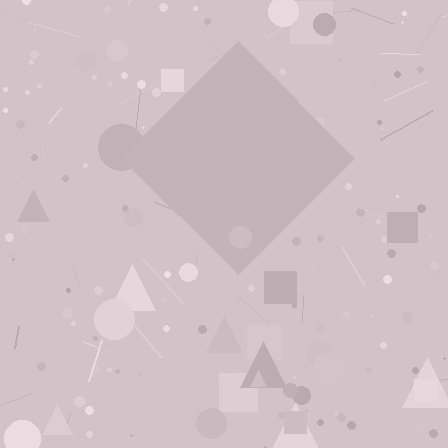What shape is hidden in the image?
A diamond is hidden in the image.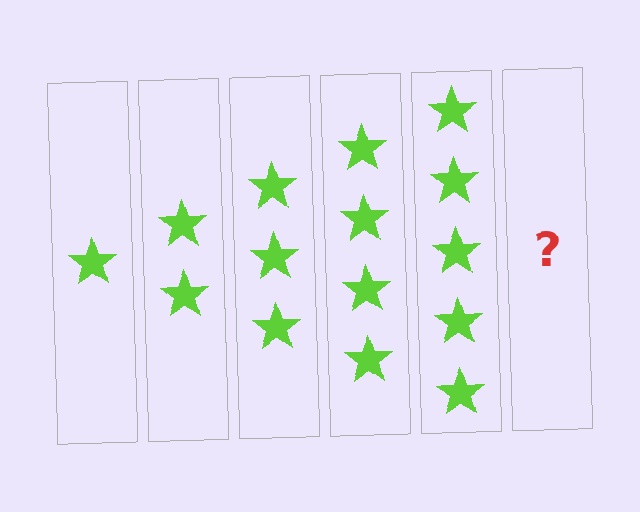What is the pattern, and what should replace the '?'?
The pattern is that each step adds one more star. The '?' should be 6 stars.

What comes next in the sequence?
The next element should be 6 stars.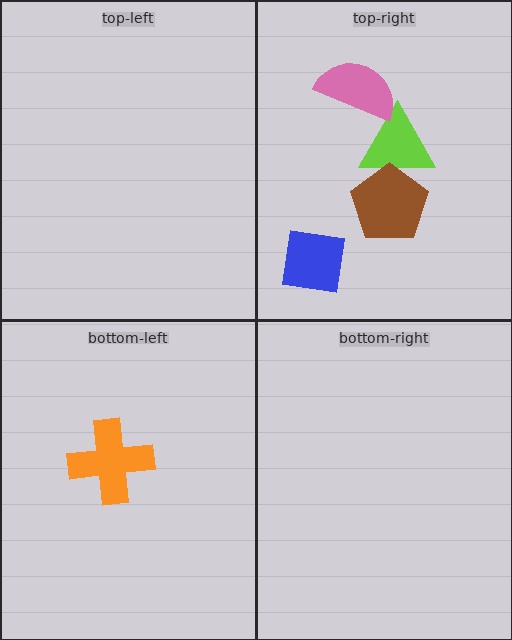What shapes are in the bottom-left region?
The orange cross.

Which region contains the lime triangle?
The top-right region.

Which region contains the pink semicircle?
The top-right region.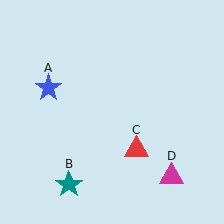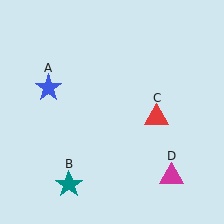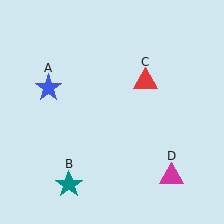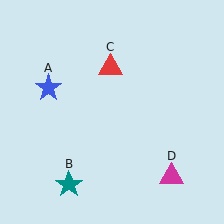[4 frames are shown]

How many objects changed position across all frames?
1 object changed position: red triangle (object C).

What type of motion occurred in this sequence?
The red triangle (object C) rotated counterclockwise around the center of the scene.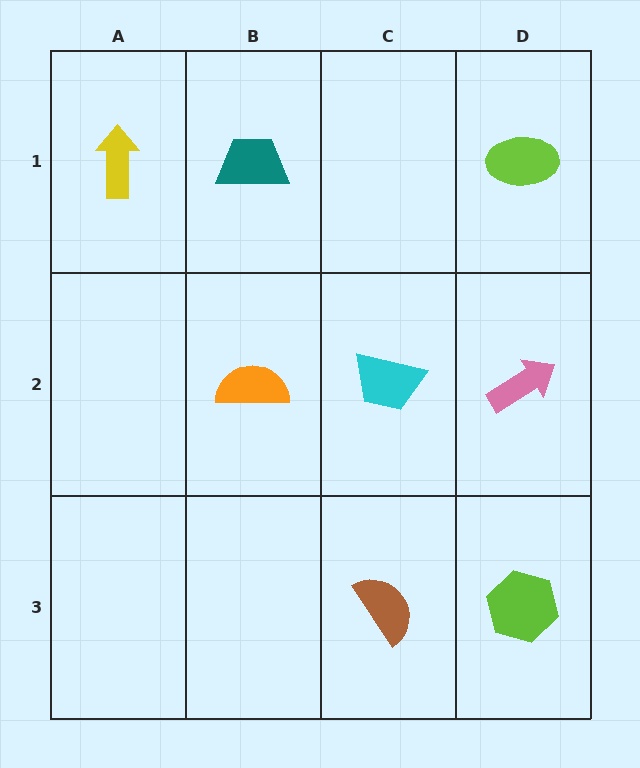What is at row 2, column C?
A cyan trapezoid.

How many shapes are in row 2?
3 shapes.